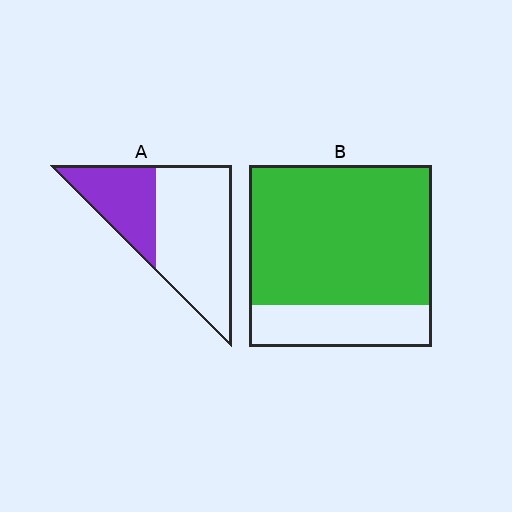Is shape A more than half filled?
No.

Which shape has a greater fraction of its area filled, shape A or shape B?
Shape B.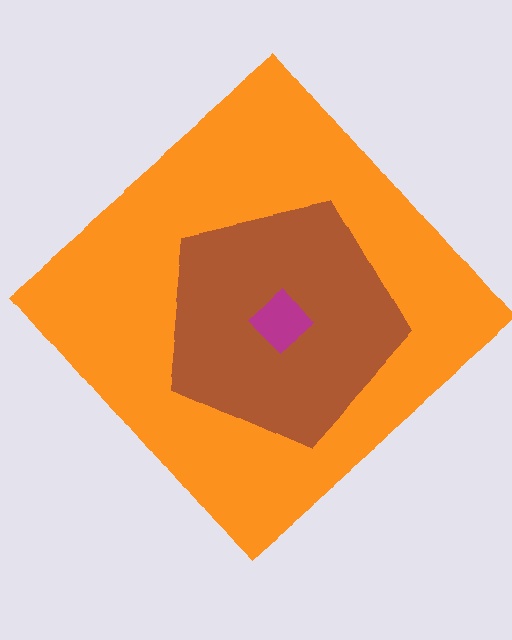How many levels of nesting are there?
3.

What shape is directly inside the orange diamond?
The brown pentagon.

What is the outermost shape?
The orange diamond.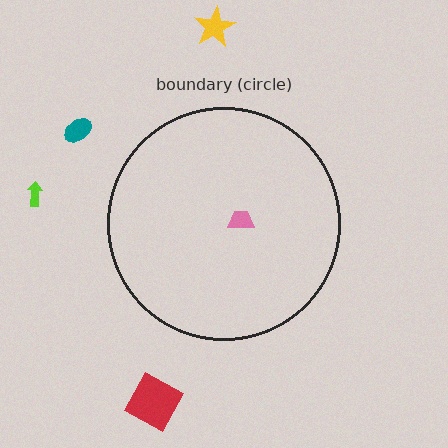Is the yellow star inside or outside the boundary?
Outside.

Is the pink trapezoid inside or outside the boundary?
Inside.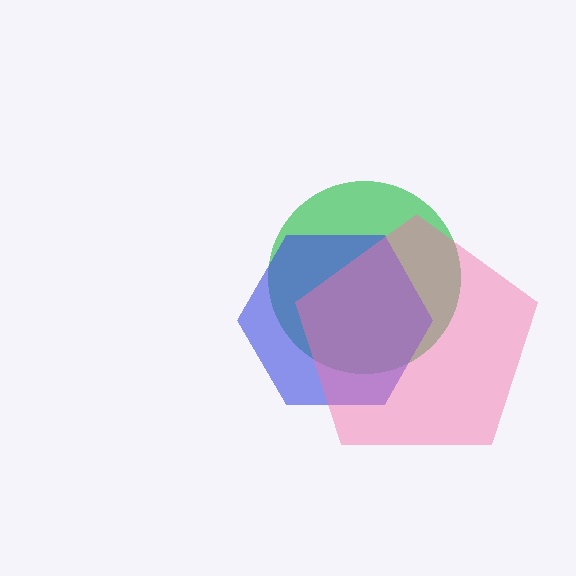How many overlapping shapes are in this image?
There are 3 overlapping shapes in the image.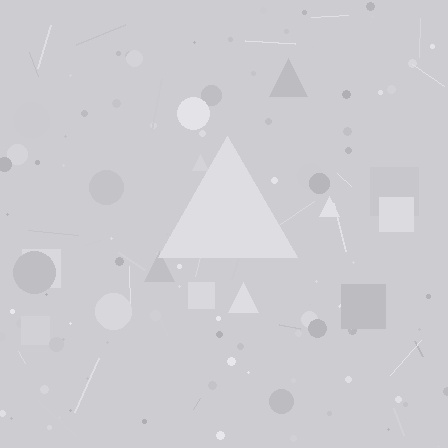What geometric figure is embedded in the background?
A triangle is embedded in the background.